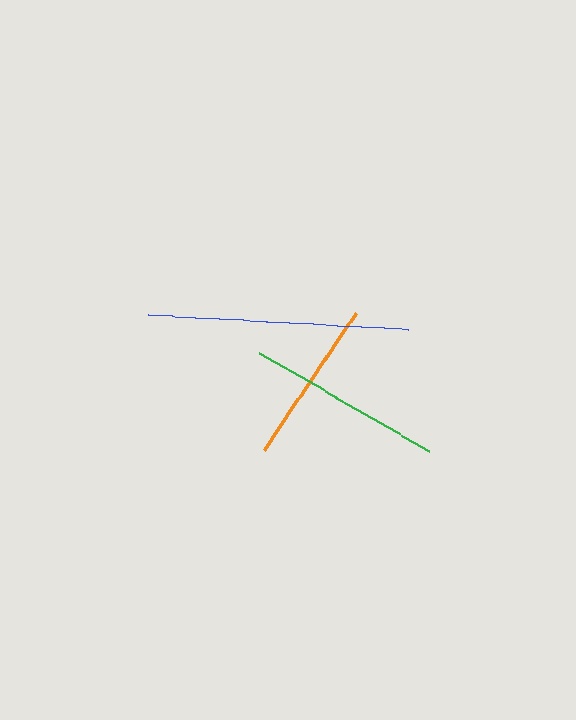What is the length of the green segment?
The green segment is approximately 197 pixels long.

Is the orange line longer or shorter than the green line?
The green line is longer than the orange line.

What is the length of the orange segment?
The orange segment is approximately 164 pixels long.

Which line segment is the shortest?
The orange line is the shortest at approximately 164 pixels.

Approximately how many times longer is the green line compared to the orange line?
The green line is approximately 1.2 times the length of the orange line.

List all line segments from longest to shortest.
From longest to shortest: blue, green, orange.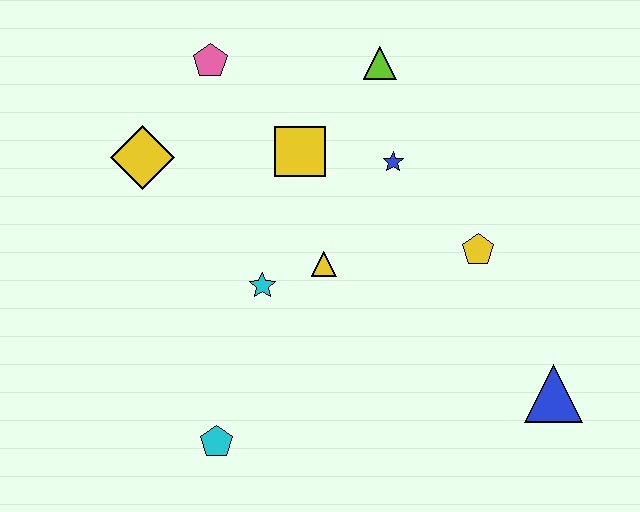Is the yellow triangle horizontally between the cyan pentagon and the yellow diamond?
No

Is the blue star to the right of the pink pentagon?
Yes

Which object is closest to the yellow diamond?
The pink pentagon is closest to the yellow diamond.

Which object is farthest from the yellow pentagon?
The yellow diamond is farthest from the yellow pentagon.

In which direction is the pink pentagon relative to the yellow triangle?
The pink pentagon is above the yellow triangle.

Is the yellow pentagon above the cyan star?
Yes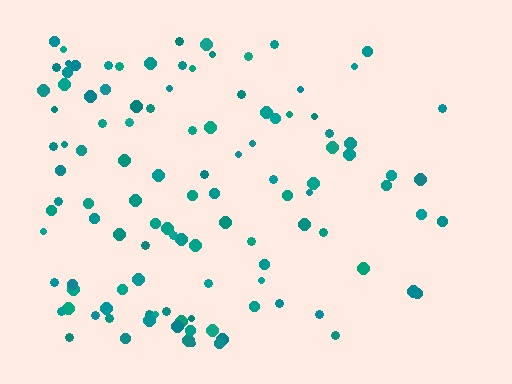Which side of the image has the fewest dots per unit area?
The right.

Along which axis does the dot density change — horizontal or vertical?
Horizontal.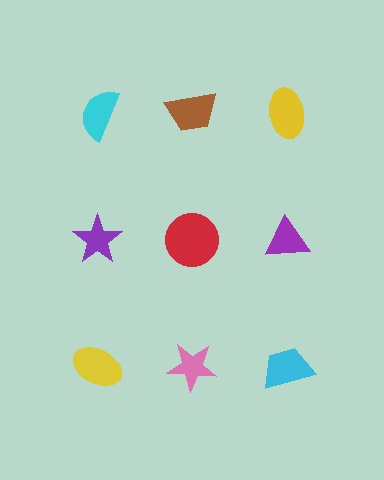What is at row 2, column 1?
A purple star.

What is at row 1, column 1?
A cyan semicircle.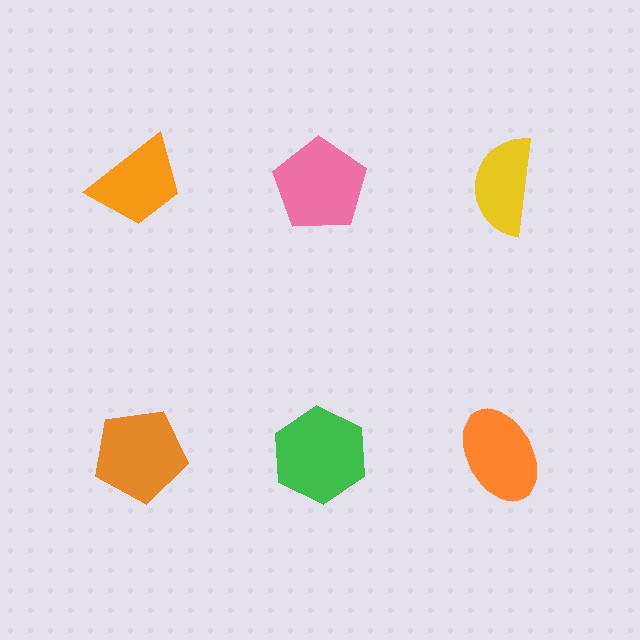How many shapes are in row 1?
3 shapes.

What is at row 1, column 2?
A pink pentagon.